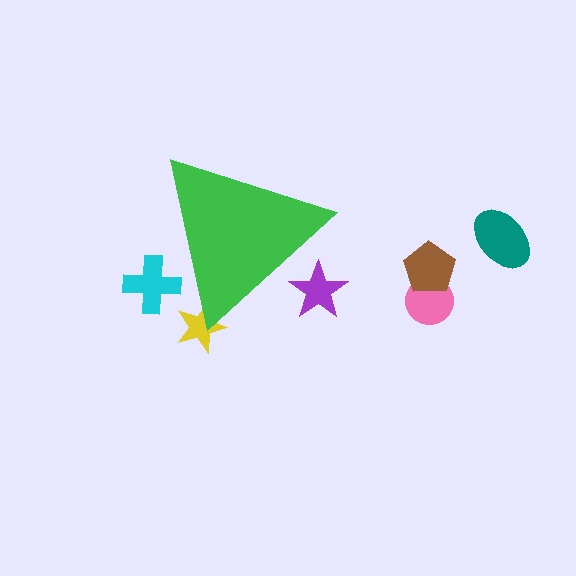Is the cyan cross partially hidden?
Yes, the cyan cross is partially hidden behind the green triangle.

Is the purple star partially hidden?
Yes, the purple star is partially hidden behind the green triangle.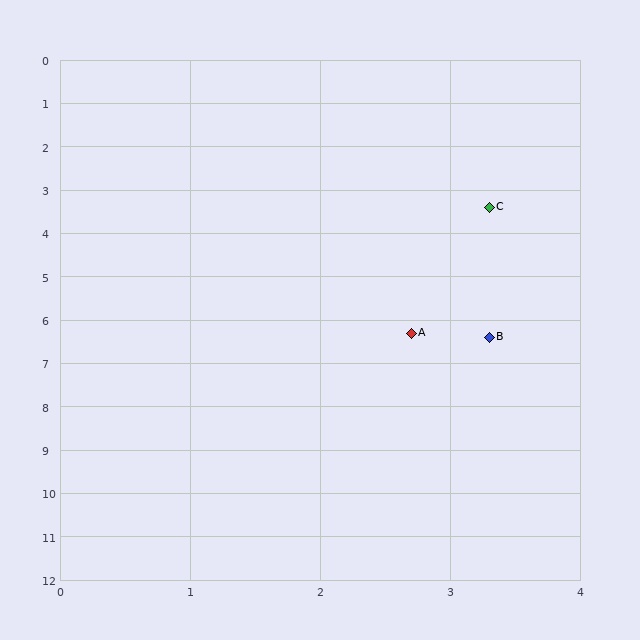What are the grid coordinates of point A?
Point A is at approximately (2.7, 6.3).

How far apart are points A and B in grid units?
Points A and B are about 0.6 grid units apart.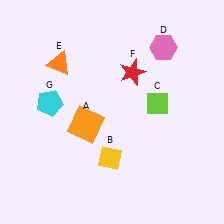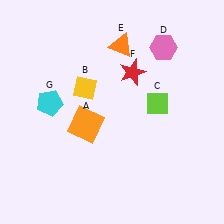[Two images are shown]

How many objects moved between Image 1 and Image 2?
2 objects moved between the two images.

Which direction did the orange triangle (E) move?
The orange triangle (E) moved right.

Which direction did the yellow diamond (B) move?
The yellow diamond (B) moved up.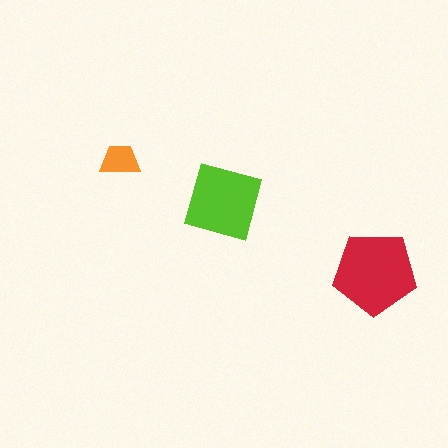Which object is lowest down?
The red pentagon is bottommost.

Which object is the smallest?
The orange trapezoid.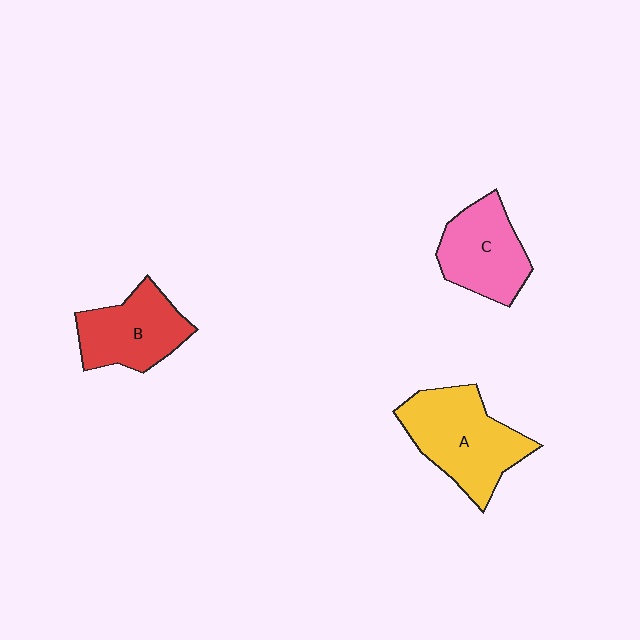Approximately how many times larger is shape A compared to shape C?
Approximately 1.3 times.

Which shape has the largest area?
Shape A (yellow).